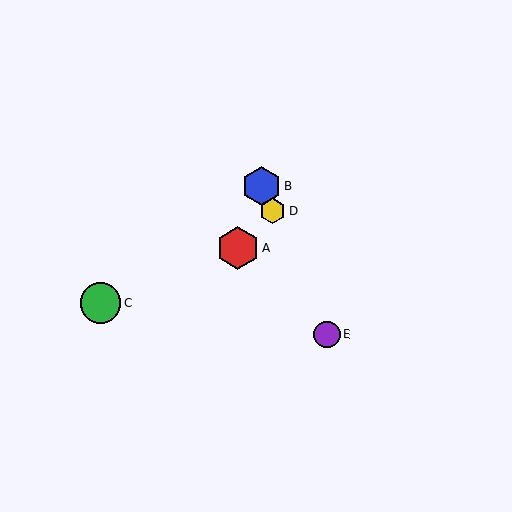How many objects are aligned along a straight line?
3 objects (B, D, E) are aligned along a straight line.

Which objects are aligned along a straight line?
Objects B, D, E are aligned along a straight line.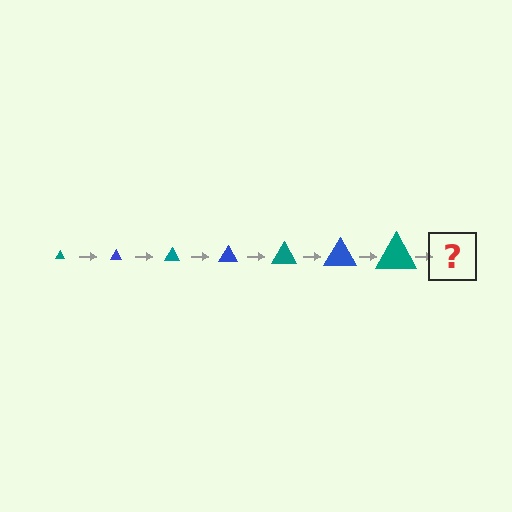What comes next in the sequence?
The next element should be a blue triangle, larger than the previous one.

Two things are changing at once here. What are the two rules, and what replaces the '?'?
The two rules are that the triangle grows larger each step and the color cycles through teal and blue. The '?' should be a blue triangle, larger than the previous one.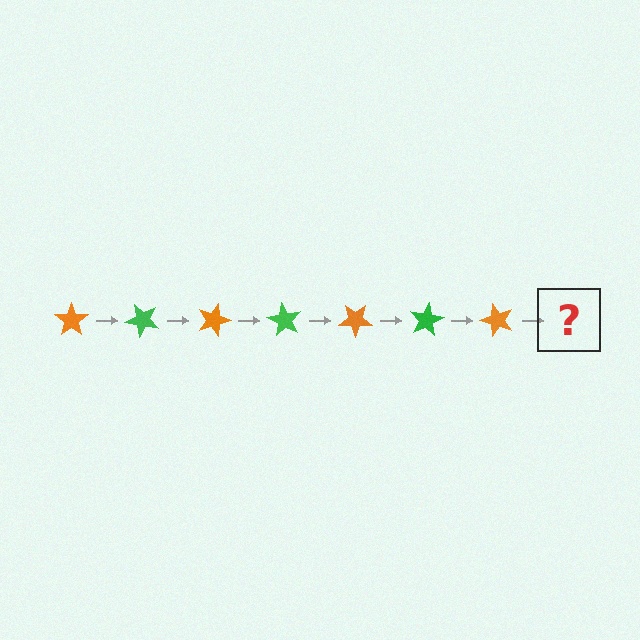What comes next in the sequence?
The next element should be a green star, rotated 315 degrees from the start.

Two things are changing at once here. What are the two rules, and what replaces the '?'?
The two rules are that it rotates 45 degrees each step and the color cycles through orange and green. The '?' should be a green star, rotated 315 degrees from the start.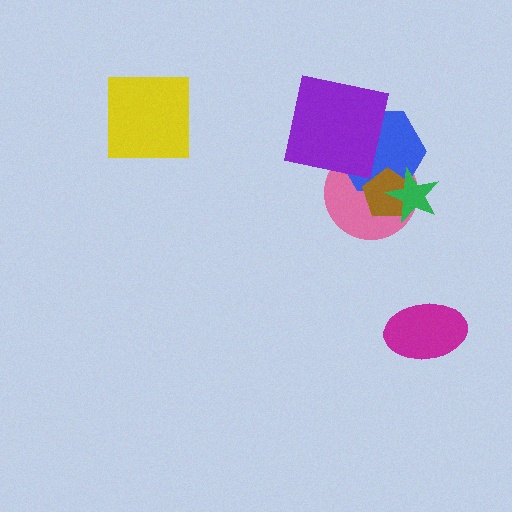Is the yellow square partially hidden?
No, no other shape covers it.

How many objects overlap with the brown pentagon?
3 objects overlap with the brown pentagon.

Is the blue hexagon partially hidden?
Yes, it is partially covered by another shape.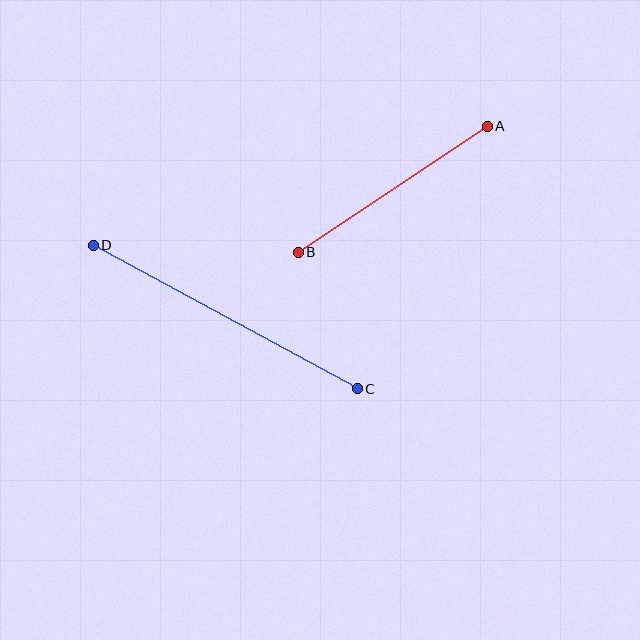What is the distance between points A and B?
The distance is approximately 227 pixels.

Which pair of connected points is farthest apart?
Points C and D are farthest apart.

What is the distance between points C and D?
The distance is approximately 301 pixels.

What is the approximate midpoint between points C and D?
The midpoint is at approximately (225, 317) pixels.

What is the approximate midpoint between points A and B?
The midpoint is at approximately (393, 189) pixels.